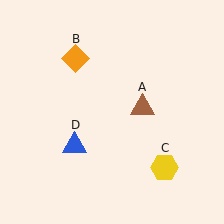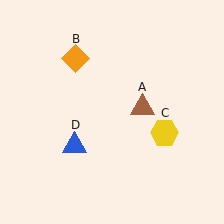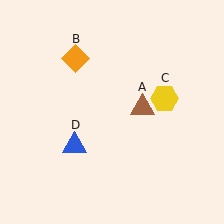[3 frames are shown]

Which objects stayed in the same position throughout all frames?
Brown triangle (object A) and orange diamond (object B) and blue triangle (object D) remained stationary.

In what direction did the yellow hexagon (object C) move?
The yellow hexagon (object C) moved up.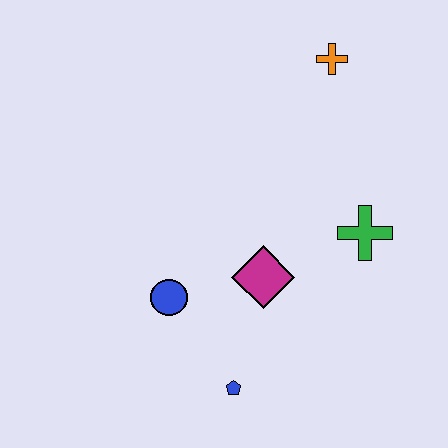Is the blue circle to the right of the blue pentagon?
No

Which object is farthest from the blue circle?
The orange cross is farthest from the blue circle.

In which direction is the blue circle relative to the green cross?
The blue circle is to the left of the green cross.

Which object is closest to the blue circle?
The magenta diamond is closest to the blue circle.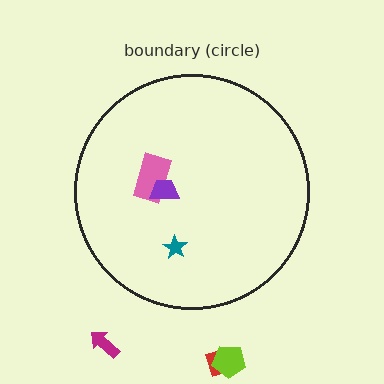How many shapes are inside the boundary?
3 inside, 3 outside.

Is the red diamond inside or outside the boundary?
Outside.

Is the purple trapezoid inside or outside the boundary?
Inside.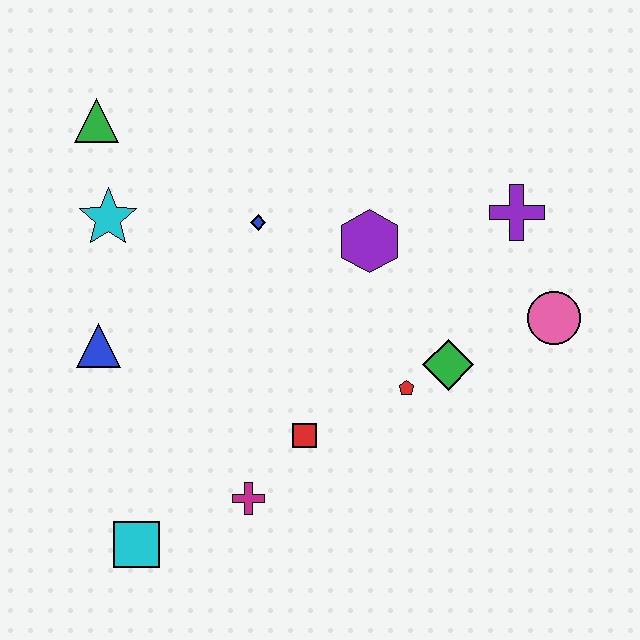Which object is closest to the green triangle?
The cyan star is closest to the green triangle.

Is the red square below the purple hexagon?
Yes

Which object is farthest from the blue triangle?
The pink circle is farthest from the blue triangle.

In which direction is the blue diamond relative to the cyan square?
The blue diamond is above the cyan square.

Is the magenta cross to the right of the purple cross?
No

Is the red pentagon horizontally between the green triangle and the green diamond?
Yes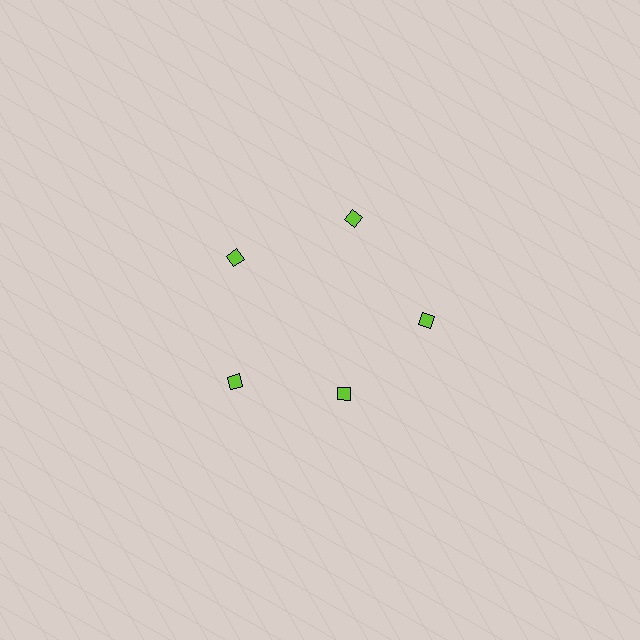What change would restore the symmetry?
The symmetry would be restored by moving it outward, back onto the ring so that all 5 diamonds sit at equal angles and equal distance from the center.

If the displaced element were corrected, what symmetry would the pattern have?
It would have 5-fold rotational symmetry — the pattern would map onto itself every 72 degrees.